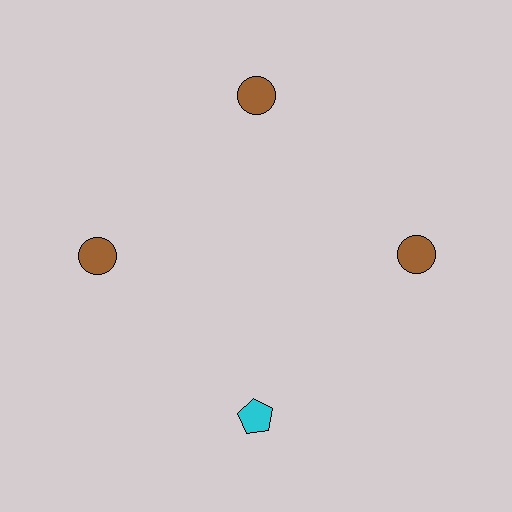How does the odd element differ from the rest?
It differs in both color (cyan instead of brown) and shape (pentagon instead of circle).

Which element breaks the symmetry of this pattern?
The cyan pentagon at roughly the 6 o'clock position breaks the symmetry. All other shapes are brown circles.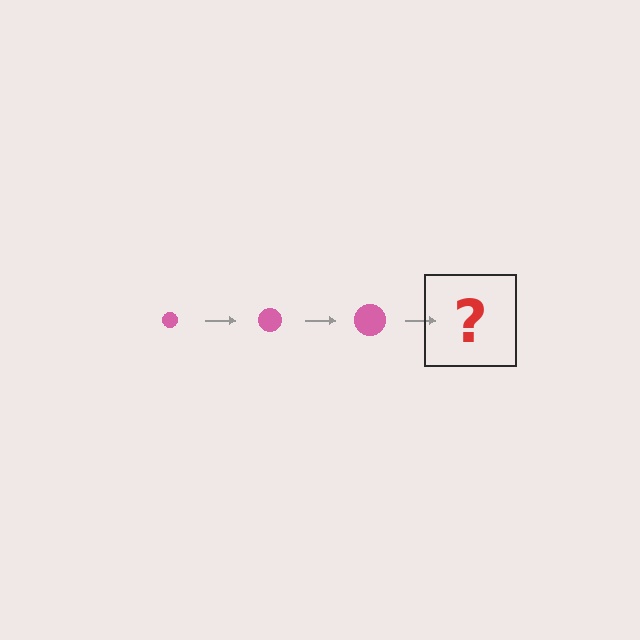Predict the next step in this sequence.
The next step is a pink circle, larger than the previous one.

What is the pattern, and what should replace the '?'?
The pattern is that the circle gets progressively larger each step. The '?' should be a pink circle, larger than the previous one.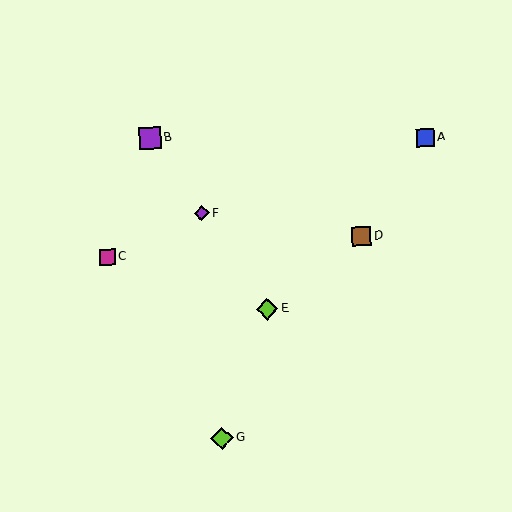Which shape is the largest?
The lime diamond (labeled G) is the largest.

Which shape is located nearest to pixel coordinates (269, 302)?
The lime diamond (labeled E) at (267, 309) is nearest to that location.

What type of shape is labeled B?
Shape B is a purple square.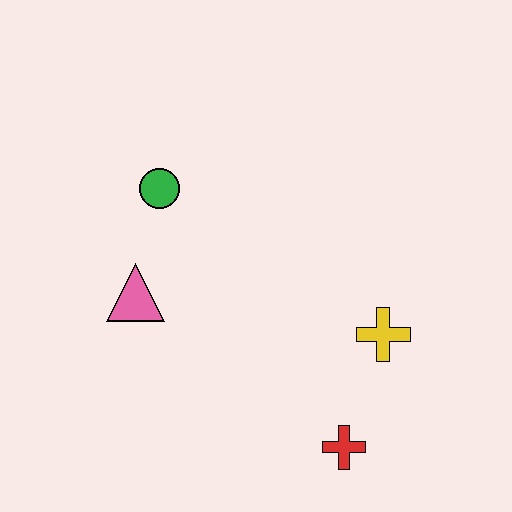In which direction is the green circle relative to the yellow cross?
The green circle is to the left of the yellow cross.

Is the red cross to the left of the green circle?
No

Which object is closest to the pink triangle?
The green circle is closest to the pink triangle.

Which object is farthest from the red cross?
The green circle is farthest from the red cross.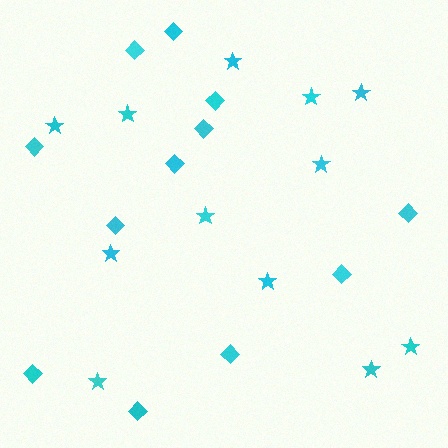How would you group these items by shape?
There are 2 groups: one group of stars (12) and one group of diamonds (12).